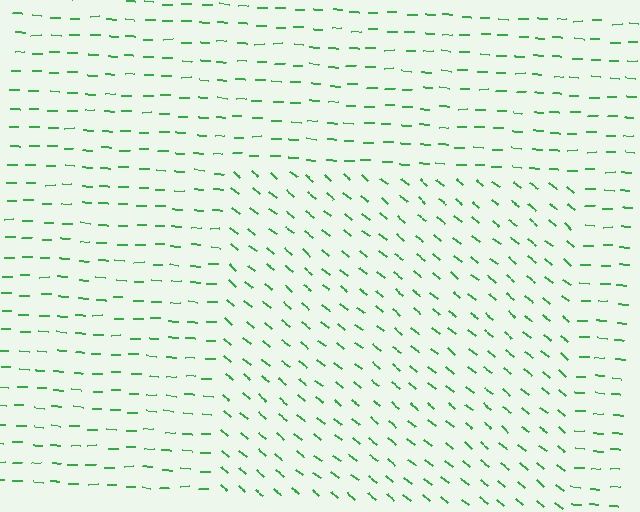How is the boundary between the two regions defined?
The boundary is defined purely by a change in line orientation (approximately 38 degrees difference). All lines are the same color and thickness.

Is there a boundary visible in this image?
Yes, there is a texture boundary formed by a change in line orientation.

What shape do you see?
I see a rectangle.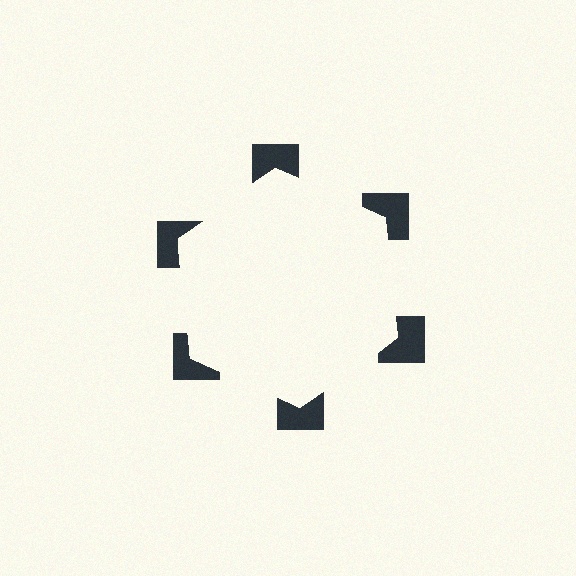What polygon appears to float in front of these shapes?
An illusory hexagon — its edges are inferred from the aligned wedge cuts in the notched squares, not physically drawn.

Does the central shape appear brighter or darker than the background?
It typically appears slightly brighter than the background, even though no actual brightness change is drawn.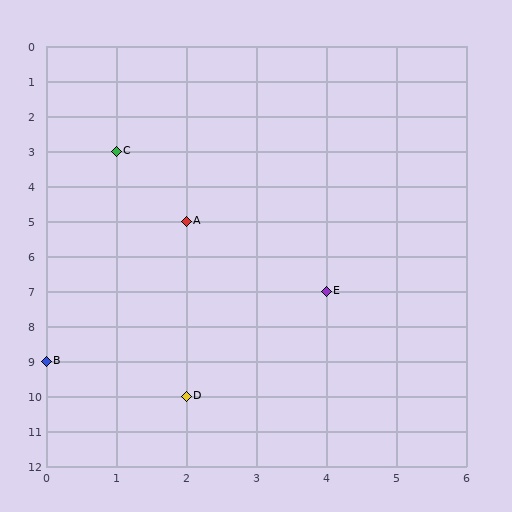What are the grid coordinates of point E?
Point E is at grid coordinates (4, 7).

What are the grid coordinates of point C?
Point C is at grid coordinates (1, 3).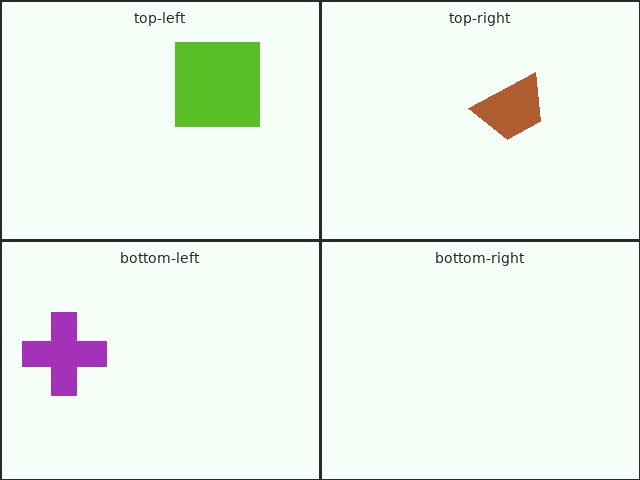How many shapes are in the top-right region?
1.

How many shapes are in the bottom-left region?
1.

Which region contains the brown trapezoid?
The top-right region.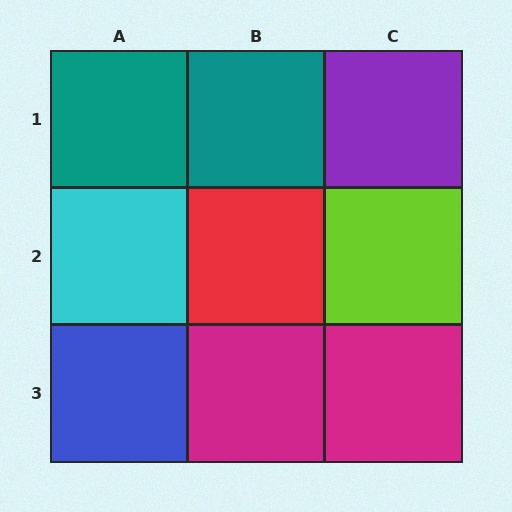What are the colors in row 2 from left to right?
Cyan, red, lime.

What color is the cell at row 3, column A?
Blue.